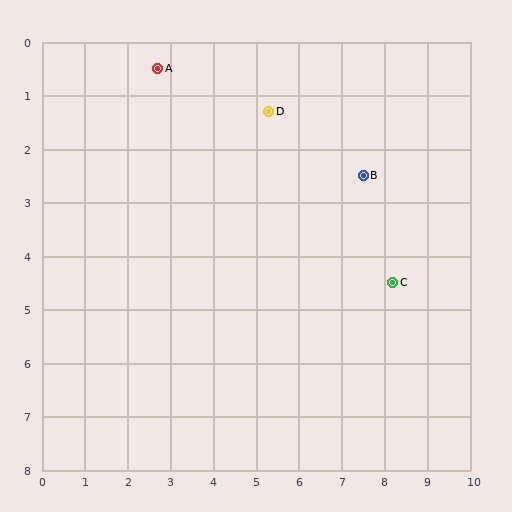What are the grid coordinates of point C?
Point C is at approximately (8.2, 4.5).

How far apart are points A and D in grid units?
Points A and D are about 2.7 grid units apart.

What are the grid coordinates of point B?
Point B is at approximately (7.5, 2.5).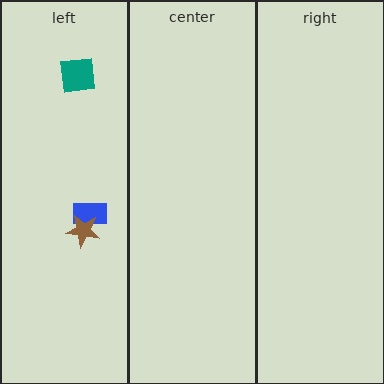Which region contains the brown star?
The left region.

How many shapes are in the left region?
3.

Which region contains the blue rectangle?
The left region.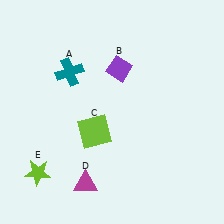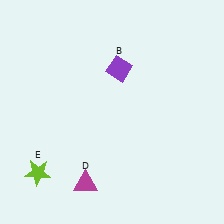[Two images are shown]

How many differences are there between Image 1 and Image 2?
There are 2 differences between the two images.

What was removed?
The teal cross (A), the lime square (C) were removed in Image 2.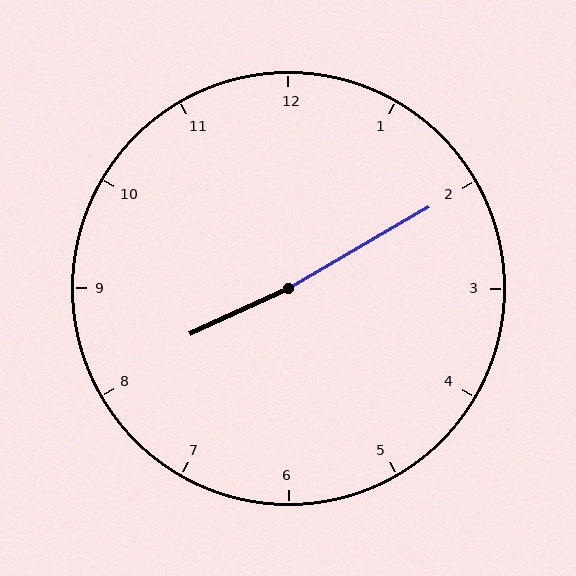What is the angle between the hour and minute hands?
Approximately 175 degrees.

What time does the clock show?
8:10.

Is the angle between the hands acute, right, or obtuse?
It is obtuse.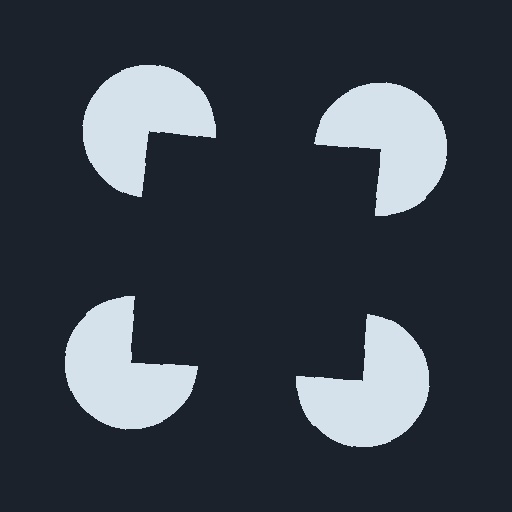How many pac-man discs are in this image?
There are 4 — one at each vertex of the illusory square.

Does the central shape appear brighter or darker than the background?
It typically appears slightly darker than the background, even though no actual brightness change is drawn.